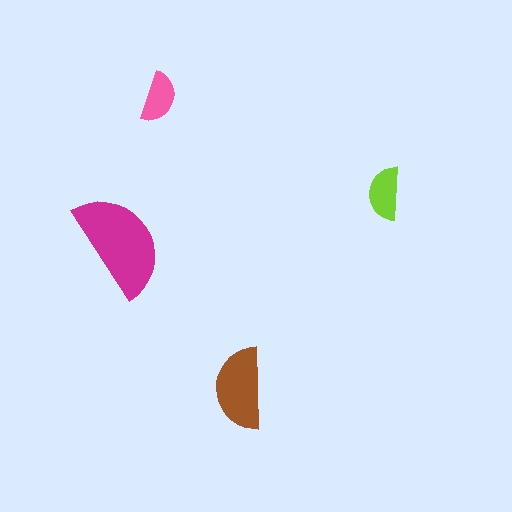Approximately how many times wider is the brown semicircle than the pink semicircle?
About 1.5 times wider.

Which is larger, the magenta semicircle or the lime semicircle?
The magenta one.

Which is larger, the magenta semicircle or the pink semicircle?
The magenta one.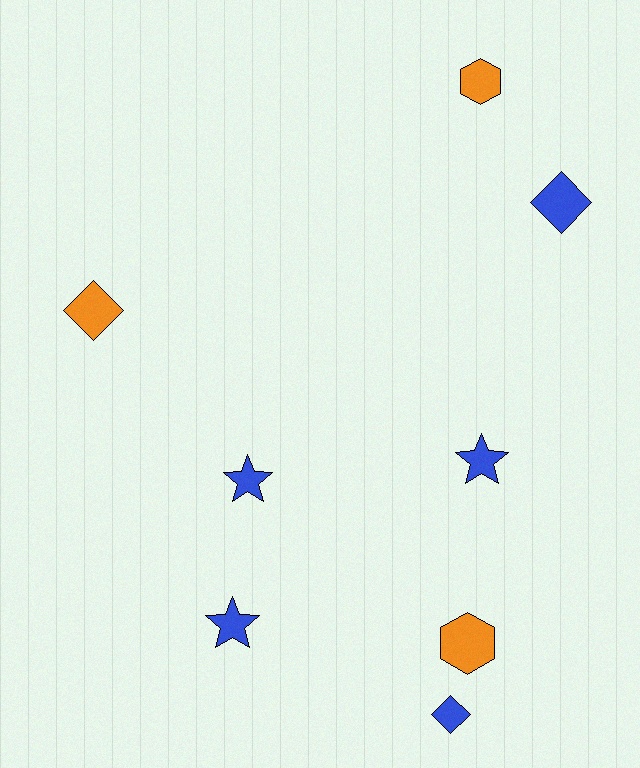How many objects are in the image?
There are 8 objects.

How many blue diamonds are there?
There are 2 blue diamonds.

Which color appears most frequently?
Blue, with 5 objects.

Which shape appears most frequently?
Star, with 3 objects.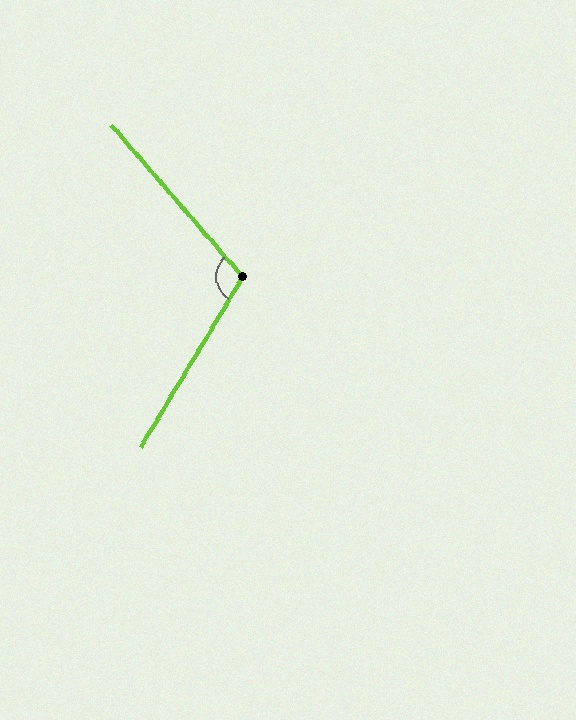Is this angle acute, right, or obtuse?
It is obtuse.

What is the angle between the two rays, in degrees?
Approximately 108 degrees.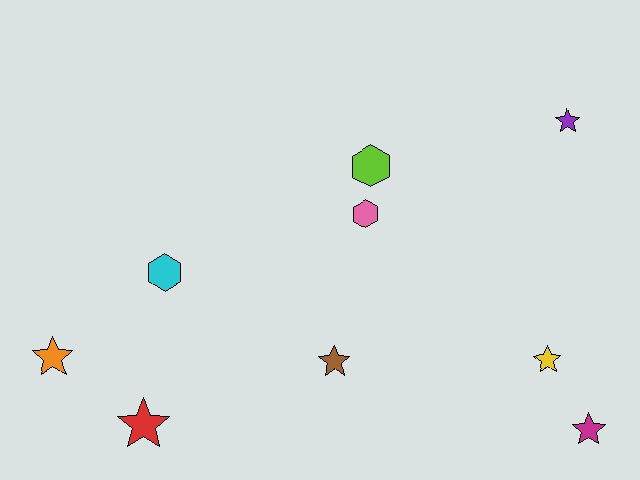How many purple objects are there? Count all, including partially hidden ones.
There is 1 purple object.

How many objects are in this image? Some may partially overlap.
There are 9 objects.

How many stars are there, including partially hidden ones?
There are 6 stars.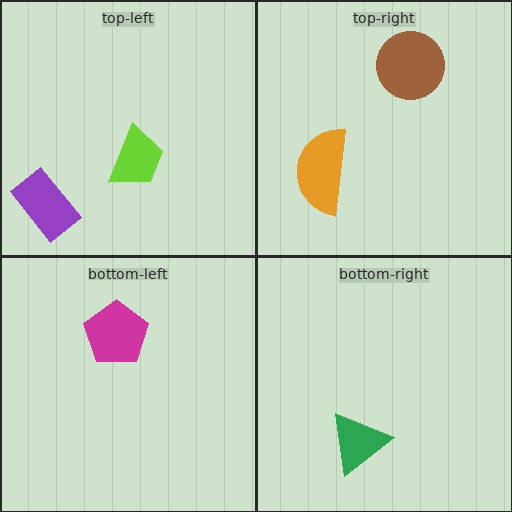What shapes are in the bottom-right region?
The green triangle.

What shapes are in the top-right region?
The orange semicircle, the brown circle.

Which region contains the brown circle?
The top-right region.